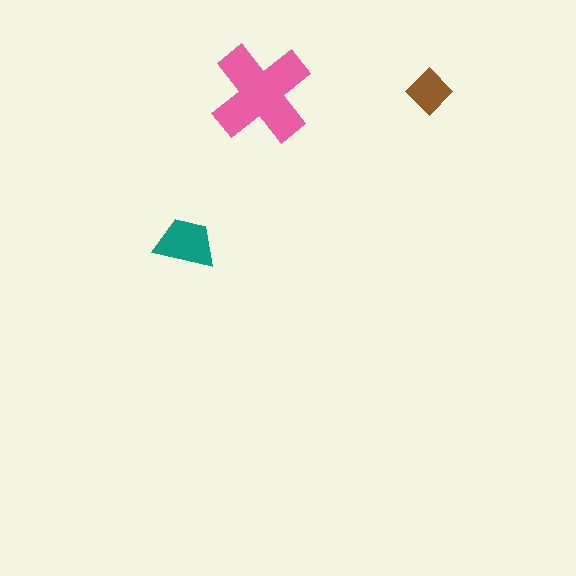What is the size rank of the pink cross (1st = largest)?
1st.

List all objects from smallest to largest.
The brown diamond, the teal trapezoid, the pink cross.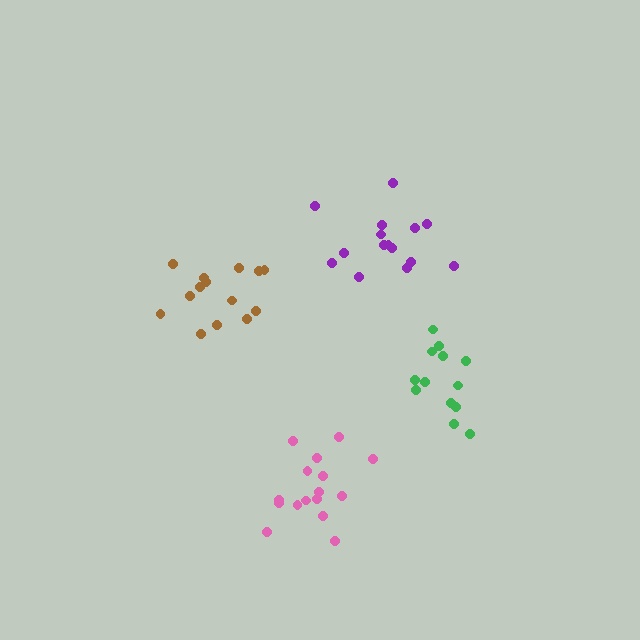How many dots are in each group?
Group 1: 14 dots, Group 2: 16 dots, Group 3: 15 dots, Group 4: 13 dots (58 total).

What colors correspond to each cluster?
The clusters are colored: brown, pink, purple, green.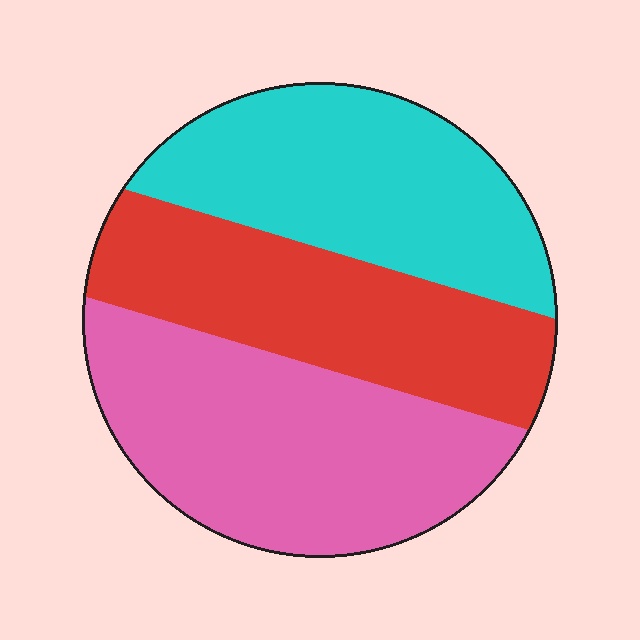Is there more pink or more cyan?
Pink.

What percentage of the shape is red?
Red takes up about one third (1/3) of the shape.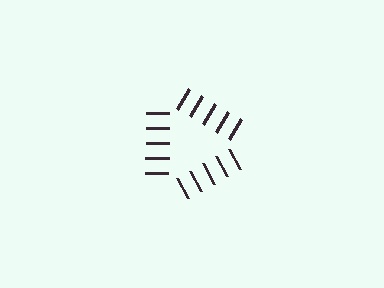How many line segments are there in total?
15 — 5 along each of the 3 edges.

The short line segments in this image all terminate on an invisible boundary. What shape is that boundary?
An illusory triangle — the line segments terminate on its edges but no continuous stroke is drawn.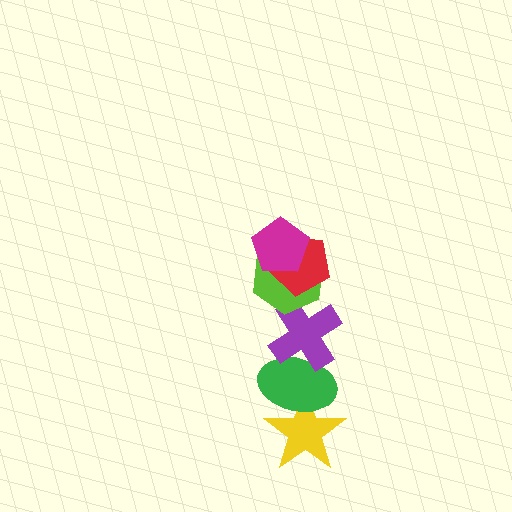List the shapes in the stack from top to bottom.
From top to bottom: the magenta pentagon, the red pentagon, the lime hexagon, the purple cross, the green ellipse, the yellow star.